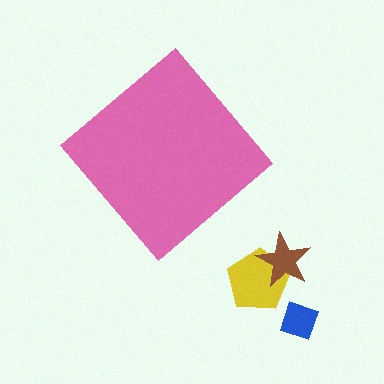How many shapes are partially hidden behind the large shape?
0 shapes are partially hidden.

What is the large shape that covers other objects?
A pink diamond.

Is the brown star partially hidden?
No, the brown star is fully visible.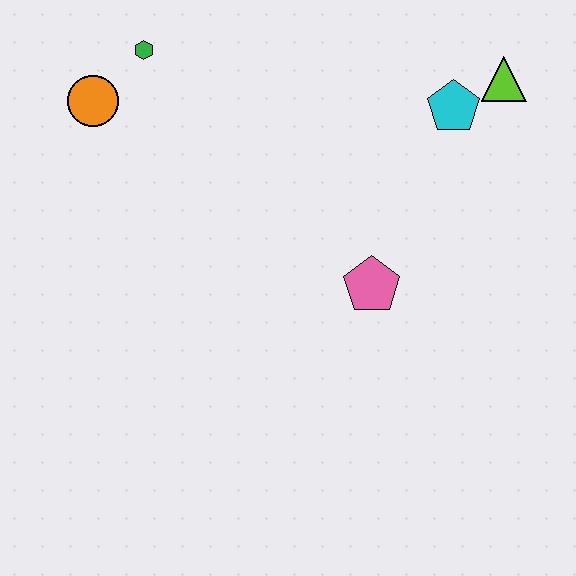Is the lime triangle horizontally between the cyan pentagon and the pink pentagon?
No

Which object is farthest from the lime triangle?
The orange circle is farthest from the lime triangle.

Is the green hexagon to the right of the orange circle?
Yes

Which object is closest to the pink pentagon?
The cyan pentagon is closest to the pink pentagon.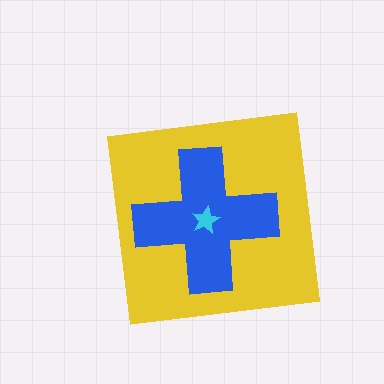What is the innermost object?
The cyan star.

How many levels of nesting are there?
3.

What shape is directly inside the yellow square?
The blue cross.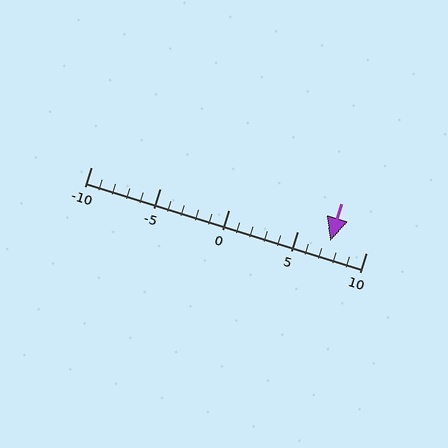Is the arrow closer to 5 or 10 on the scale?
The arrow is closer to 5.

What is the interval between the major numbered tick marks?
The major tick marks are spaced 5 units apart.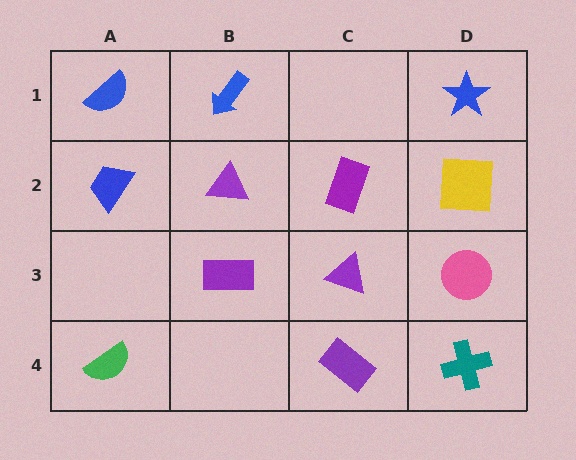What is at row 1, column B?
A blue arrow.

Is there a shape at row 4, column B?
No, that cell is empty.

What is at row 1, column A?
A blue semicircle.